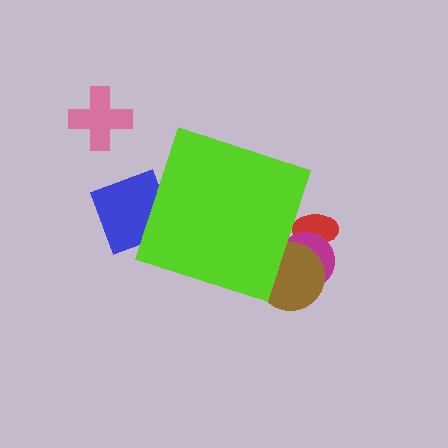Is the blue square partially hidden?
Yes, the blue square is partially hidden behind the lime diamond.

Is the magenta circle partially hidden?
Yes, the magenta circle is partially hidden behind the lime diamond.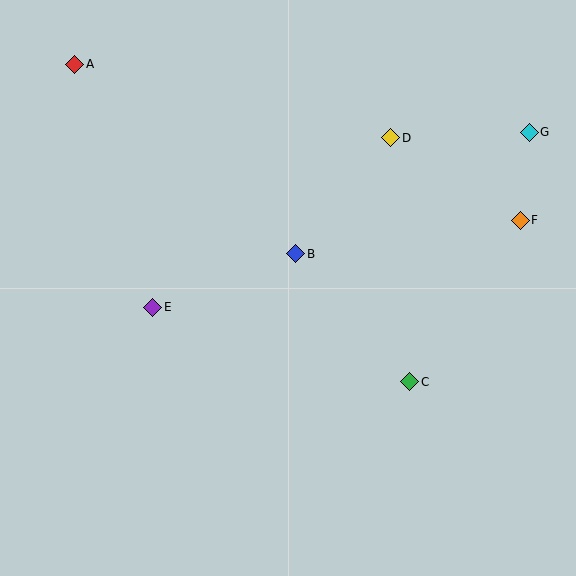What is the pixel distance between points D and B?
The distance between D and B is 150 pixels.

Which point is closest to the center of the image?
Point B at (296, 254) is closest to the center.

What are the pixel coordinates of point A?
Point A is at (75, 64).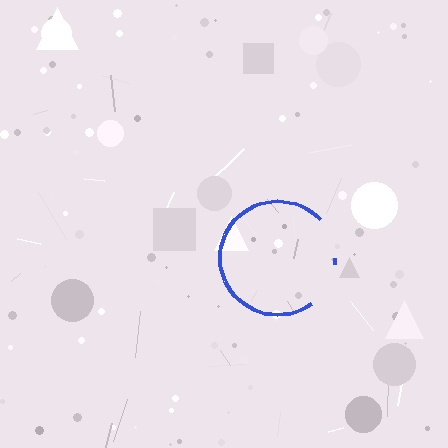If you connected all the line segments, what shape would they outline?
They would outline a circle.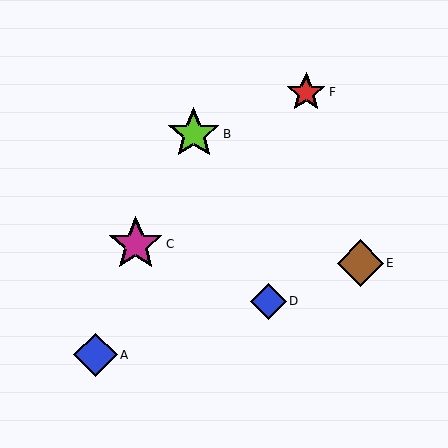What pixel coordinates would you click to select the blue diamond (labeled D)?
Click at (268, 301) to select the blue diamond D.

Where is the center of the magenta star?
The center of the magenta star is at (136, 244).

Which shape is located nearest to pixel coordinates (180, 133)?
The lime star (labeled B) at (194, 134) is nearest to that location.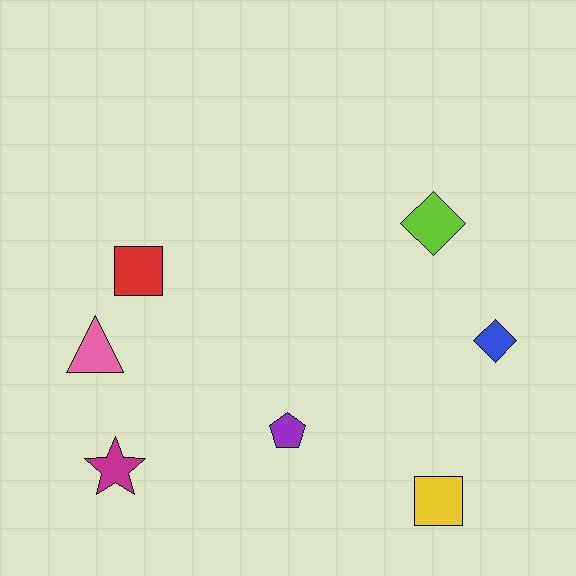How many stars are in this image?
There is 1 star.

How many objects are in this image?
There are 7 objects.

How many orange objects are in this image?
There are no orange objects.